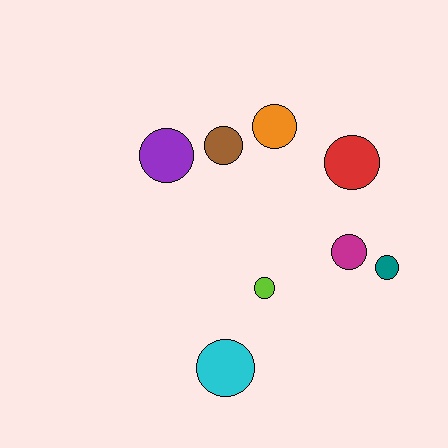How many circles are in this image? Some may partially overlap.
There are 8 circles.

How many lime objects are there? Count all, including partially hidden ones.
There is 1 lime object.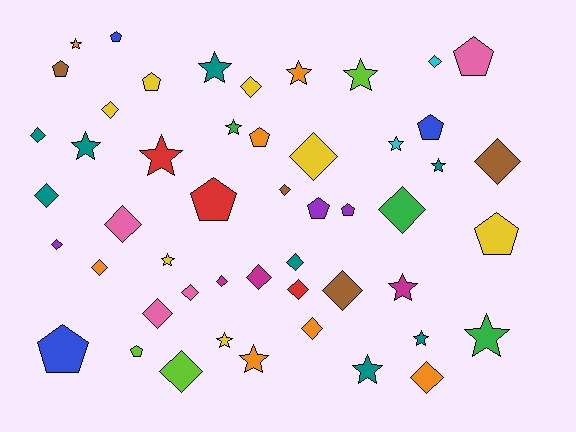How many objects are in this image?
There are 50 objects.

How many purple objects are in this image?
There are 3 purple objects.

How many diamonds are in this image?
There are 22 diamonds.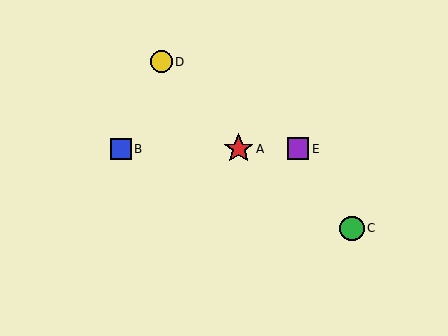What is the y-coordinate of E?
Object E is at y≈149.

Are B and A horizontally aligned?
Yes, both are at y≈149.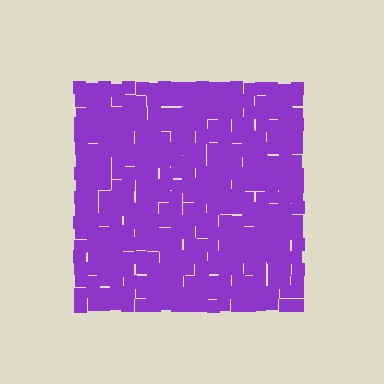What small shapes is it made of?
It is made of small squares.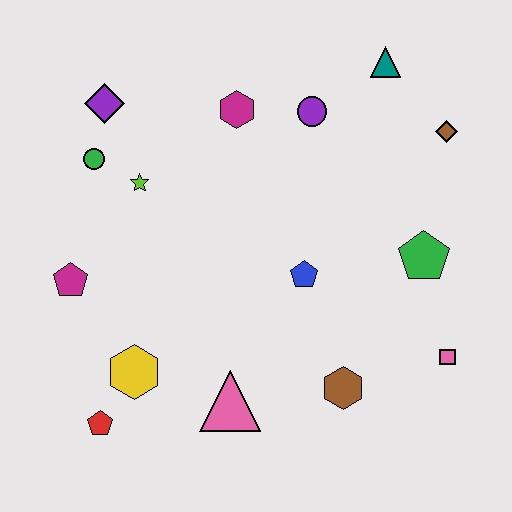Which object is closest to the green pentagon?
The pink square is closest to the green pentagon.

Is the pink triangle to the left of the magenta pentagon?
No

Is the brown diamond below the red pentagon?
No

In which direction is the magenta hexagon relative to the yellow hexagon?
The magenta hexagon is above the yellow hexagon.